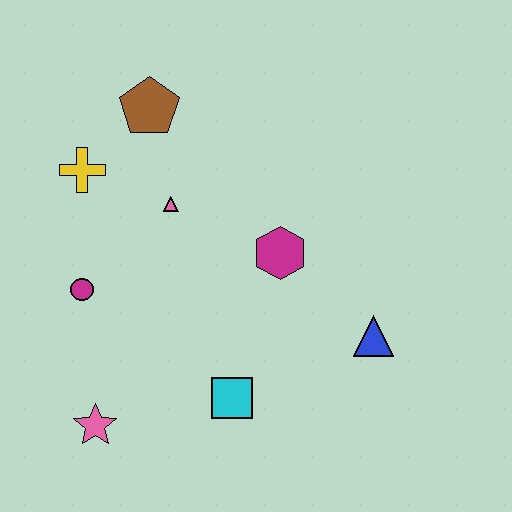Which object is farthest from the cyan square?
The brown pentagon is farthest from the cyan square.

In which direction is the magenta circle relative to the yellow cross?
The magenta circle is below the yellow cross.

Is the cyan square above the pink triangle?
No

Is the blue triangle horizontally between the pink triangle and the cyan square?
No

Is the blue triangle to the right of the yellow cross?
Yes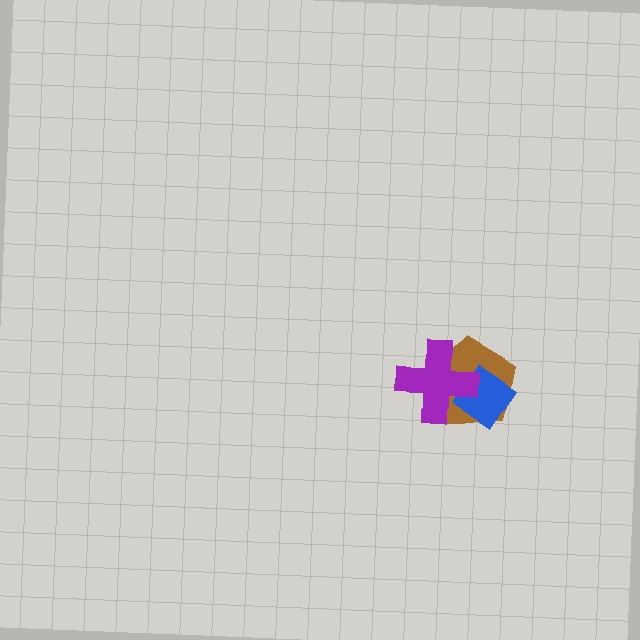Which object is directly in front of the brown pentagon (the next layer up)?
The blue diamond is directly in front of the brown pentagon.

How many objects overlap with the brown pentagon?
2 objects overlap with the brown pentagon.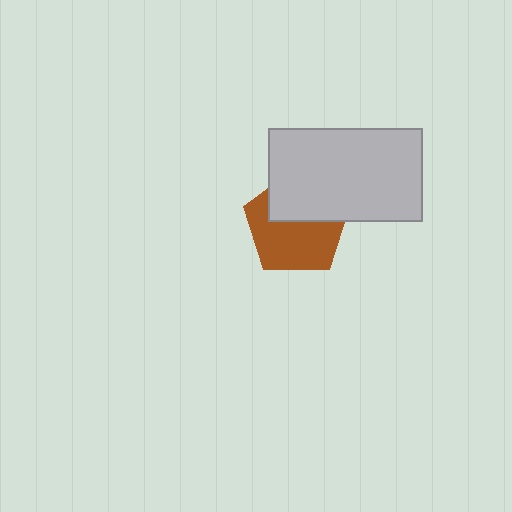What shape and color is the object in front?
The object in front is a light gray rectangle.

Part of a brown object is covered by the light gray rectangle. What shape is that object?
It is a pentagon.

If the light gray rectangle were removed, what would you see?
You would see the complete brown pentagon.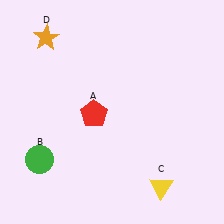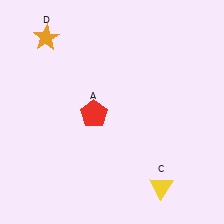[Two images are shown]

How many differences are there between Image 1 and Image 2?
There is 1 difference between the two images.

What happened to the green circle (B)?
The green circle (B) was removed in Image 2. It was in the bottom-left area of Image 1.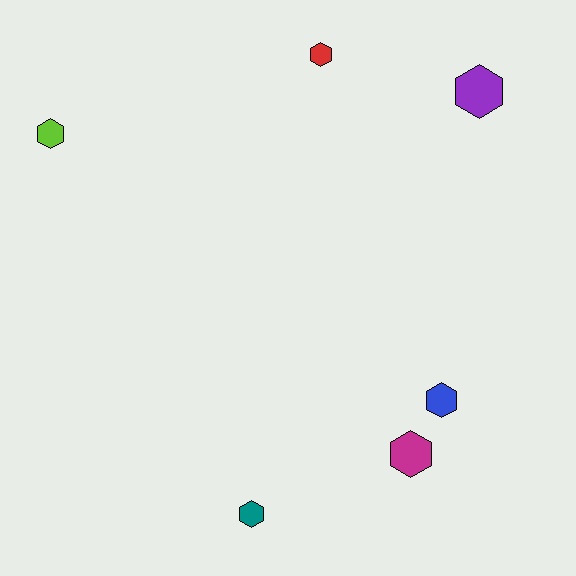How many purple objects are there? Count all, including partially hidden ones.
There is 1 purple object.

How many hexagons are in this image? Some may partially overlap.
There are 6 hexagons.